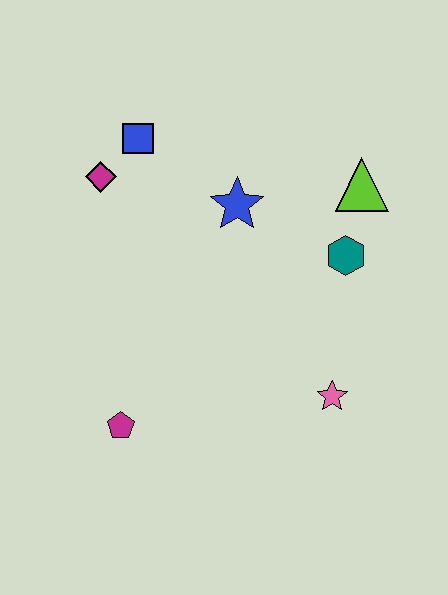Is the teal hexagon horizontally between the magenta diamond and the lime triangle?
Yes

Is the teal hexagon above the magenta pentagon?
Yes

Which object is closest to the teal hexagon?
The lime triangle is closest to the teal hexagon.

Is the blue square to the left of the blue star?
Yes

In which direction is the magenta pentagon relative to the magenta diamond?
The magenta pentagon is below the magenta diamond.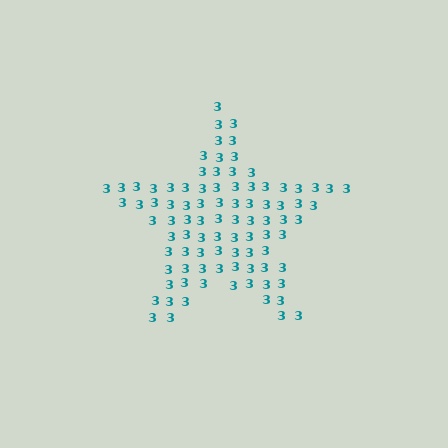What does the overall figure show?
The overall figure shows a star.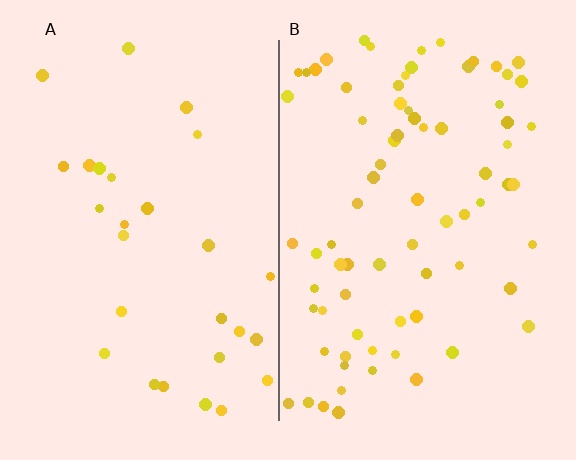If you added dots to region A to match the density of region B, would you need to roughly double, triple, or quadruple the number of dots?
Approximately triple.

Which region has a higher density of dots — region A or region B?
B (the right).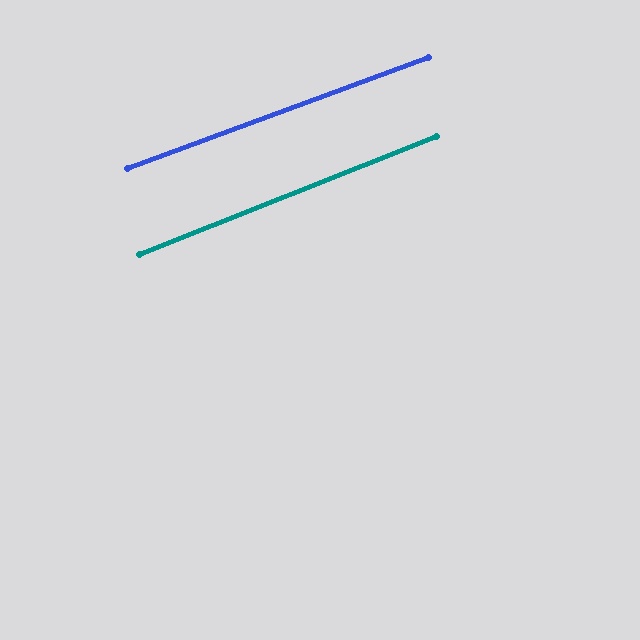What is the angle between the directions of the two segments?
Approximately 1 degree.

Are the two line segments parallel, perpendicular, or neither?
Parallel — their directions differ by only 1.5°.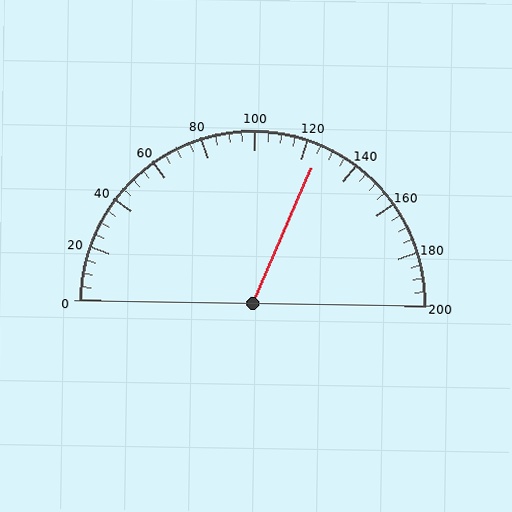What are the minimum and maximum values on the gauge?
The gauge ranges from 0 to 200.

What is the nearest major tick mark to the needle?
The nearest major tick mark is 120.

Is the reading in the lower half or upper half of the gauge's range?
The reading is in the upper half of the range (0 to 200).